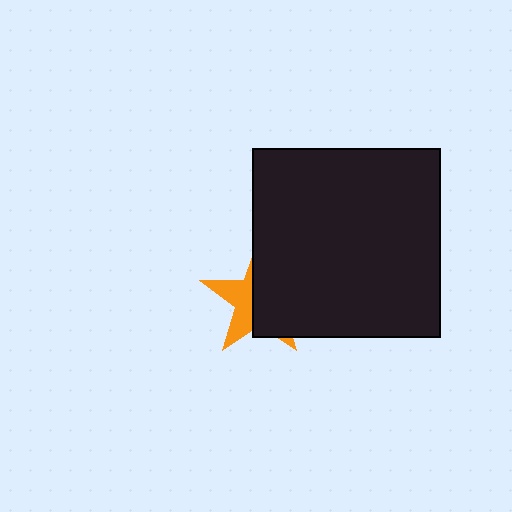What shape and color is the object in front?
The object in front is a black square.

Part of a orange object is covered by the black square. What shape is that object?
It is a star.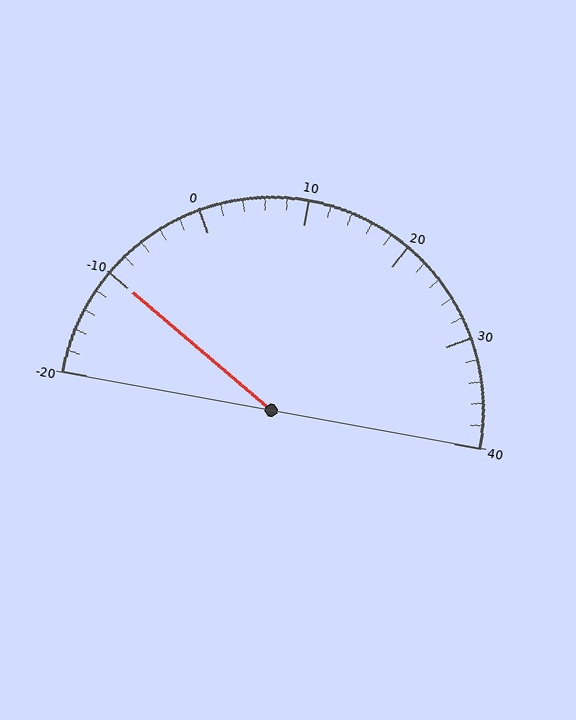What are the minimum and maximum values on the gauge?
The gauge ranges from -20 to 40.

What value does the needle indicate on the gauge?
The needle indicates approximately -10.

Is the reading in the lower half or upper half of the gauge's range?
The reading is in the lower half of the range (-20 to 40).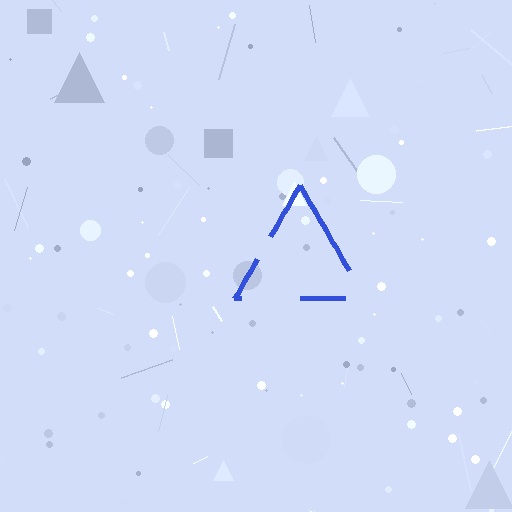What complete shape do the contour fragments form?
The contour fragments form a triangle.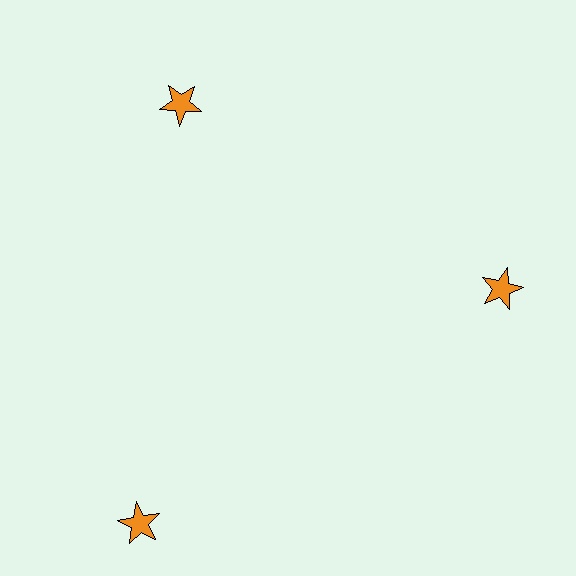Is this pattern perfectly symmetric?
No. The 3 orange stars are arranged in a ring, but one element near the 7 o'clock position is pushed outward from the center, breaking the 3-fold rotational symmetry.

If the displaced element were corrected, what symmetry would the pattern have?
It would have 3-fold rotational symmetry — the pattern would map onto itself every 120 degrees.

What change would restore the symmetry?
The symmetry would be restored by moving it inward, back onto the ring so that all 3 stars sit at equal angles and equal distance from the center.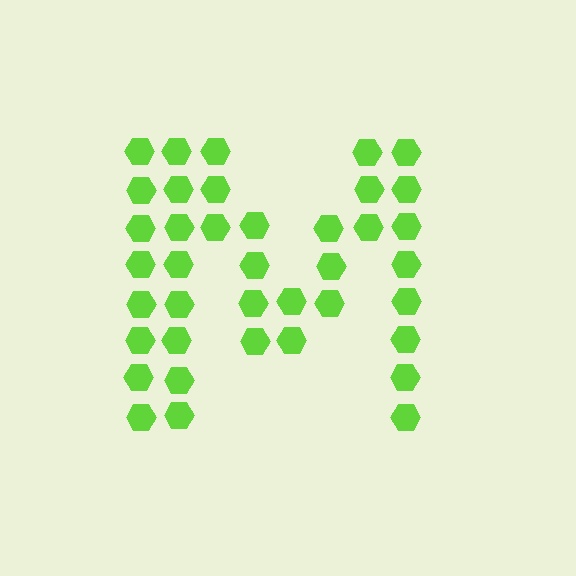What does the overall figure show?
The overall figure shows the letter M.